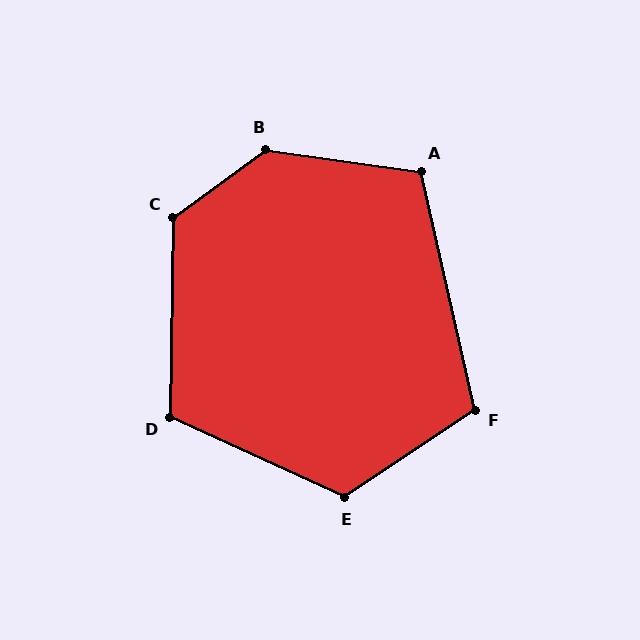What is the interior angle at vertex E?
Approximately 122 degrees (obtuse).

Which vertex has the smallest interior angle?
F, at approximately 111 degrees.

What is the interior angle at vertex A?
Approximately 111 degrees (obtuse).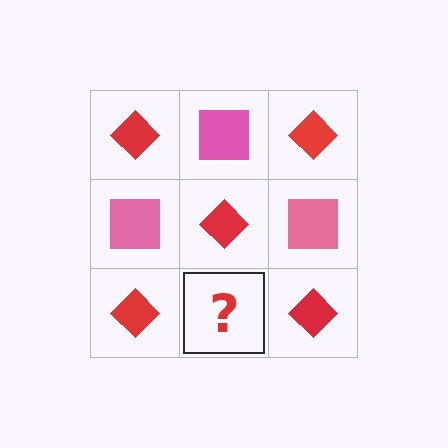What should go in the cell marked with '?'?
The missing cell should contain a pink square.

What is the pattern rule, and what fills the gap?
The rule is that it alternates red diamond and pink square in a checkerboard pattern. The gap should be filled with a pink square.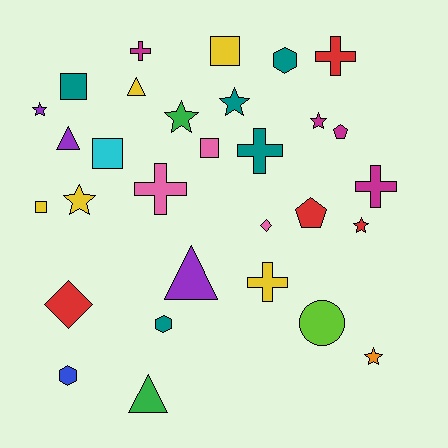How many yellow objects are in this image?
There are 5 yellow objects.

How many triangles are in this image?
There are 4 triangles.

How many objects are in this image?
There are 30 objects.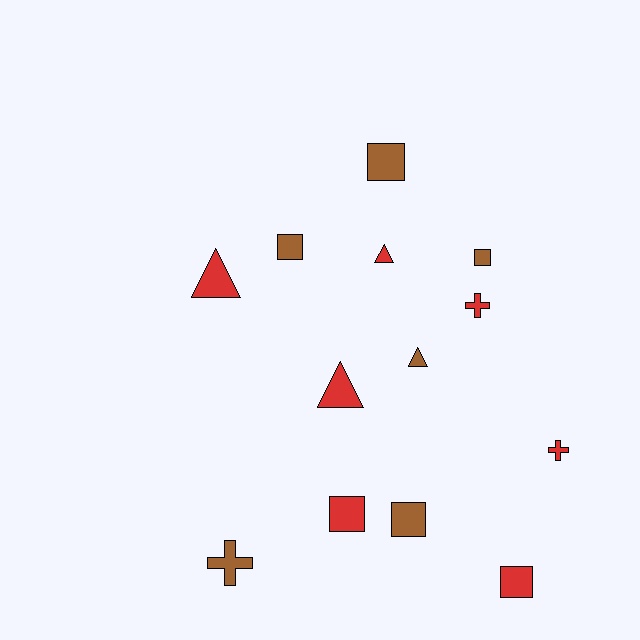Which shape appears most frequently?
Square, with 6 objects.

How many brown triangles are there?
There is 1 brown triangle.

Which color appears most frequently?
Red, with 7 objects.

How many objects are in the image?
There are 13 objects.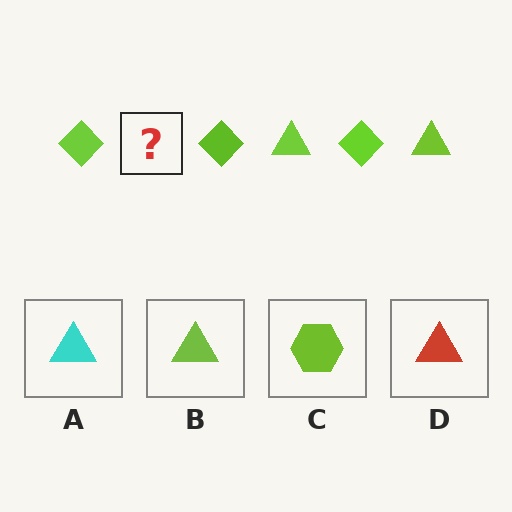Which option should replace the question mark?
Option B.